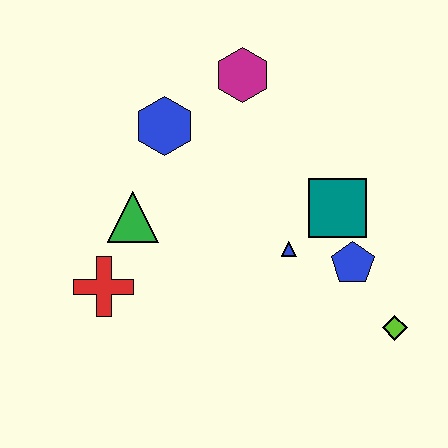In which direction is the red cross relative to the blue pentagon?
The red cross is to the left of the blue pentagon.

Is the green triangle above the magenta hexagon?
No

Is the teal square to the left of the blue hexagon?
No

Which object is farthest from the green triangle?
The lime diamond is farthest from the green triangle.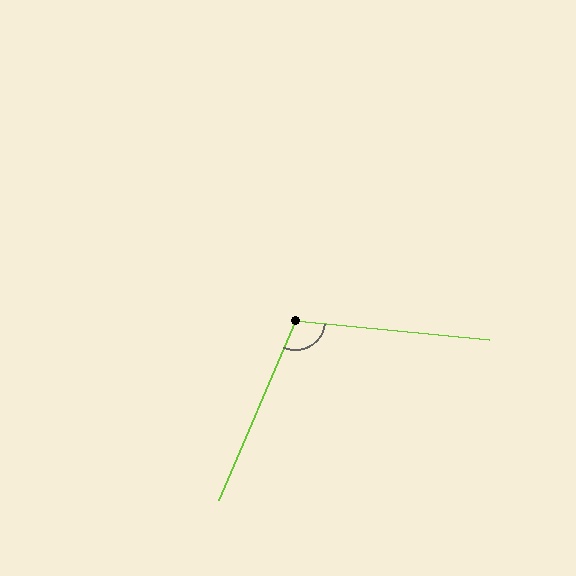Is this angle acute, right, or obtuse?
It is obtuse.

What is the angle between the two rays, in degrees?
Approximately 107 degrees.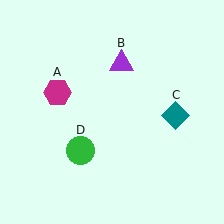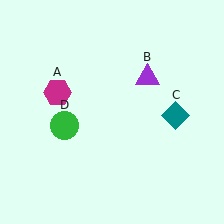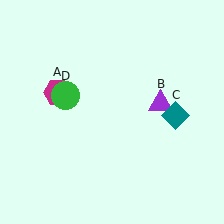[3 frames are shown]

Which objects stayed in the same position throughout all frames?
Magenta hexagon (object A) and teal diamond (object C) remained stationary.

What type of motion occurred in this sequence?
The purple triangle (object B), green circle (object D) rotated clockwise around the center of the scene.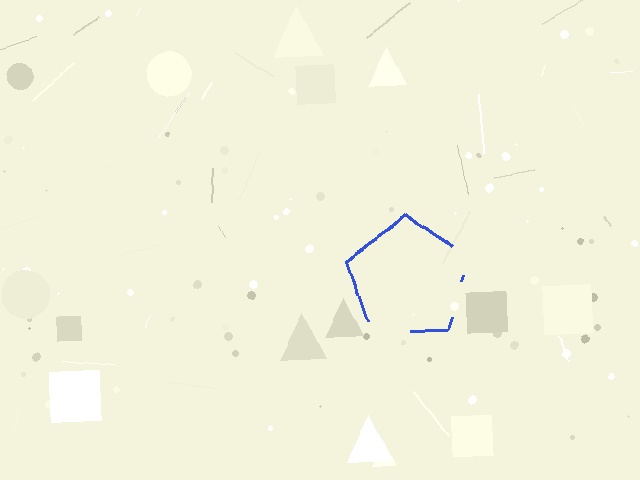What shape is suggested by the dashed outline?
The dashed outline suggests a pentagon.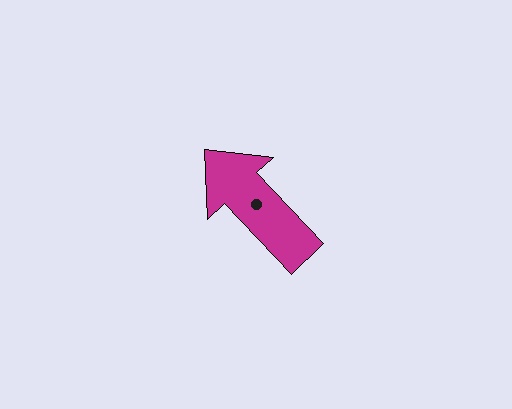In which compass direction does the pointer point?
Northwest.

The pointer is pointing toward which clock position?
Roughly 11 o'clock.